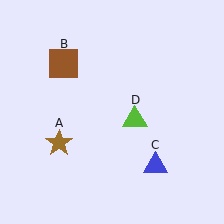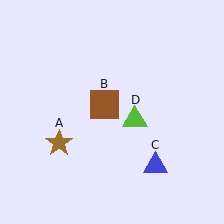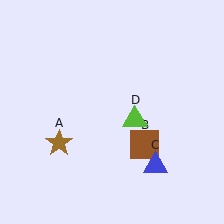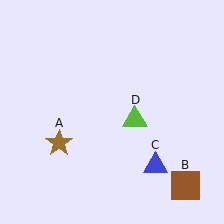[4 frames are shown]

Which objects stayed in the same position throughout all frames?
Brown star (object A) and blue triangle (object C) and lime triangle (object D) remained stationary.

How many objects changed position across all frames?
1 object changed position: brown square (object B).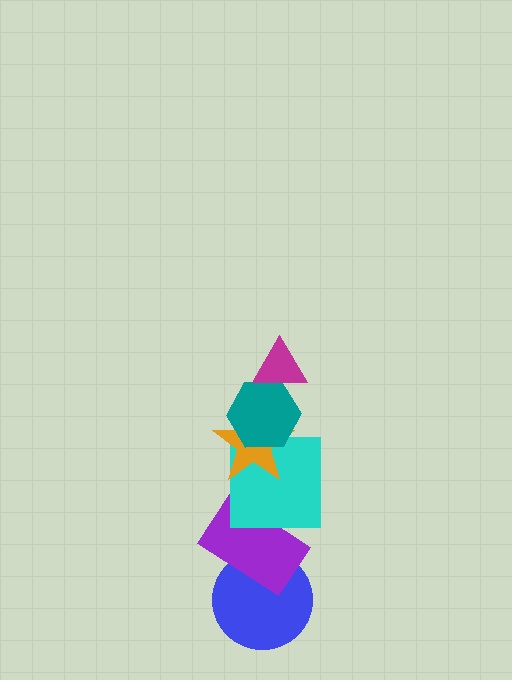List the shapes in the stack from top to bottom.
From top to bottom: the magenta triangle, the teal hexagon, the orange star, the cyan square, the purple rectangle, the blue circle.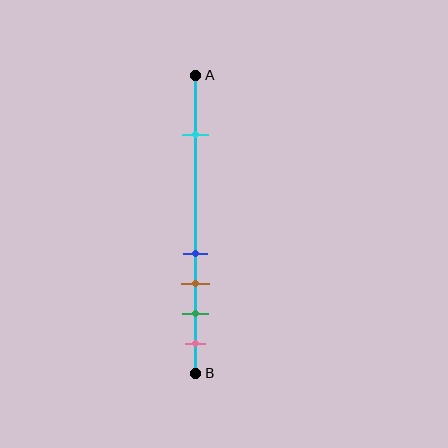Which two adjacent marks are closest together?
The blue and brown marks are the closest adjacent pair.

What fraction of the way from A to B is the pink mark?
The pink mark is approximately 90% (0.9) of the way from A to B.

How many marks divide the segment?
There are 5 marks dividing the segment.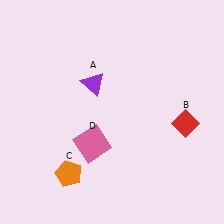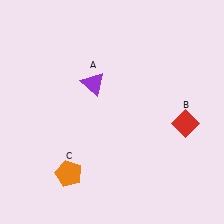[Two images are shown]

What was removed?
The pink square (D) was removed in Image 2.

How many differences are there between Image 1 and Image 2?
There is 1 difference between the two images.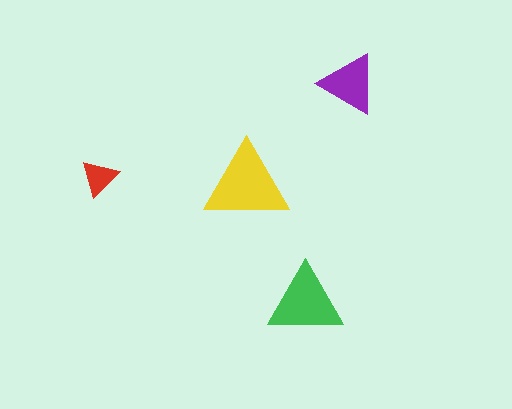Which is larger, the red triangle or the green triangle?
The green one.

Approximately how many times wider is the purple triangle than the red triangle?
About 1.5 times wider.